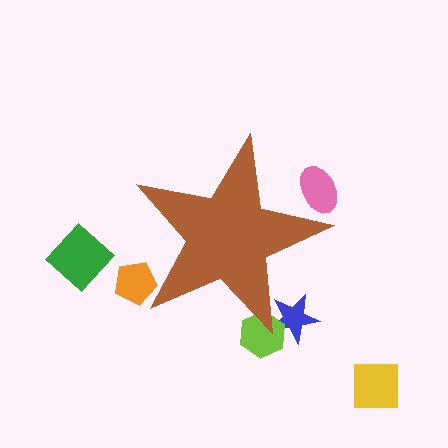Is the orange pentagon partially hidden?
Yes, the orange pentagon is partially hidden behind the brown star.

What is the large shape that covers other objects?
A brown star.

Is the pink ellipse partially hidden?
Yes, the pink ellipse is partially hidden behind the brown star.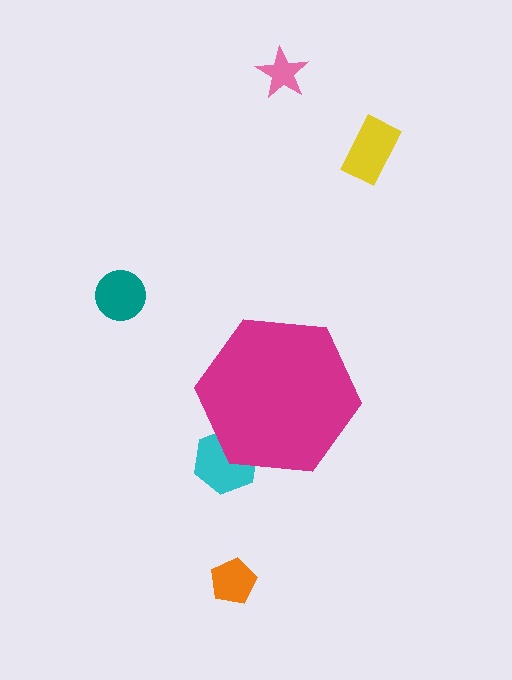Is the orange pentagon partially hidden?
No, the orange pentagon is fully visible.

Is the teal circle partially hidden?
No, the teal circle is fully visible.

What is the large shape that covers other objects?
A magenta hexagon.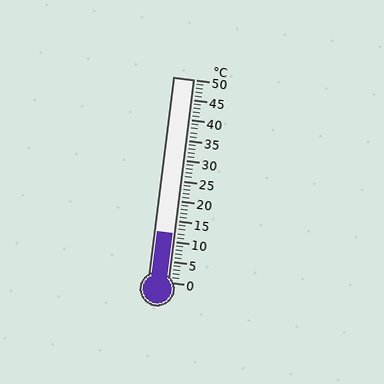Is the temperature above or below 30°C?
The temperature is below 30°C.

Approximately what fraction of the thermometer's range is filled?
The thermometer is filled to approximately 25% of its range.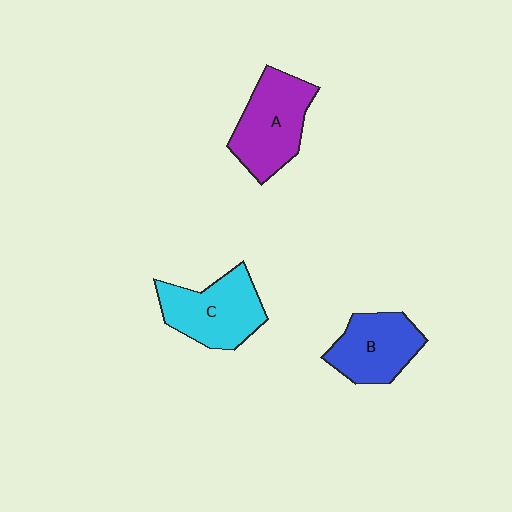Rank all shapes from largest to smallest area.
From largest to smallest: A (purple), C (cyan), B (blue).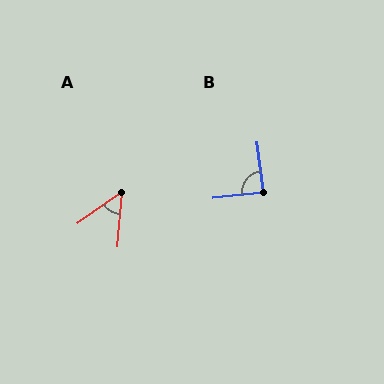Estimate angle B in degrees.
Approximately 88 degrees.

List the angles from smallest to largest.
A (50°), B (88°).